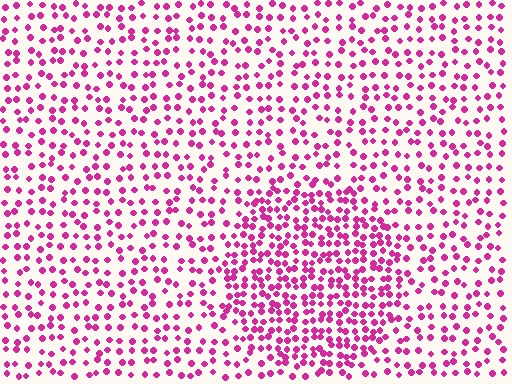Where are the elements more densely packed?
The elements are more densely packed inside the circle boundary.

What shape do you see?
I see a circle.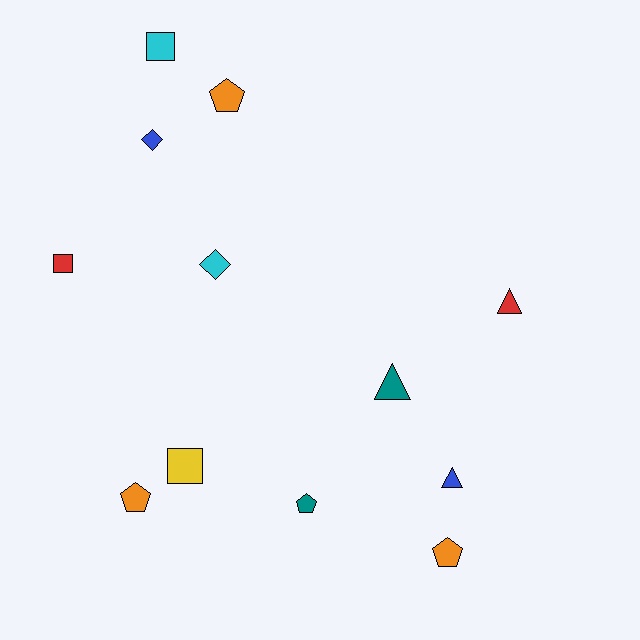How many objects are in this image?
There are 12 objects.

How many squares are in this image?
There are 3 squares.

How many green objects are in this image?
There are no green objects.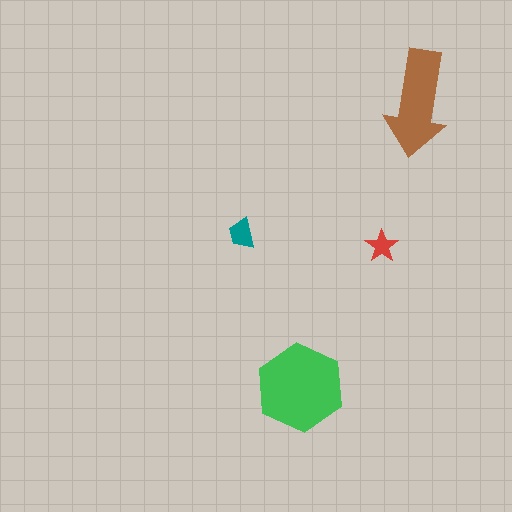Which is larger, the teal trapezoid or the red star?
The teal trapezoid.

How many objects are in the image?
There are 4 objects in the image.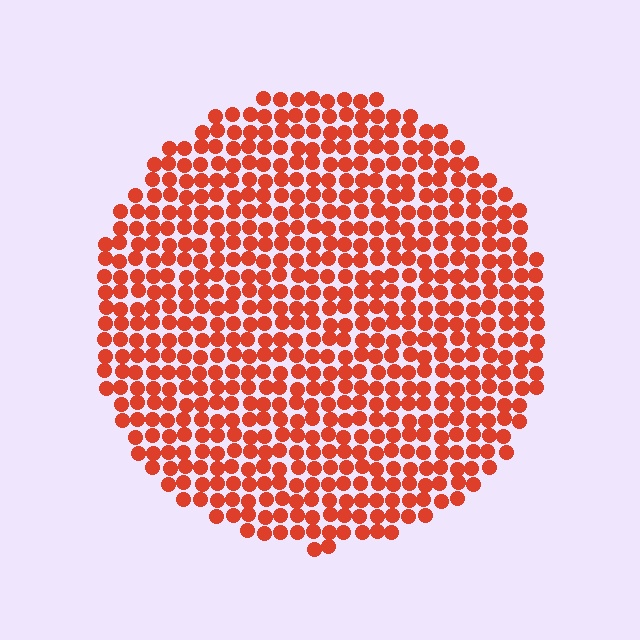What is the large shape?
The large shape is a circle.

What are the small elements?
The small elements are circles.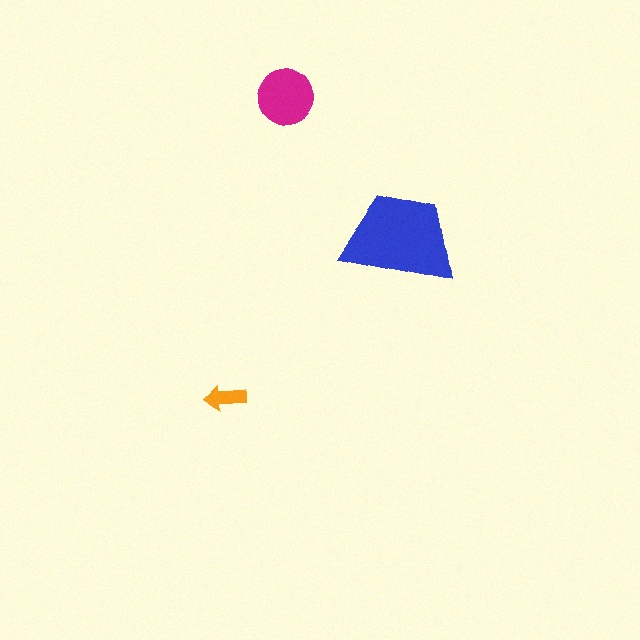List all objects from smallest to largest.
The orange arrow, the magenta circle, the blue trapezoid.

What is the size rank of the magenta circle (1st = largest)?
2nd.